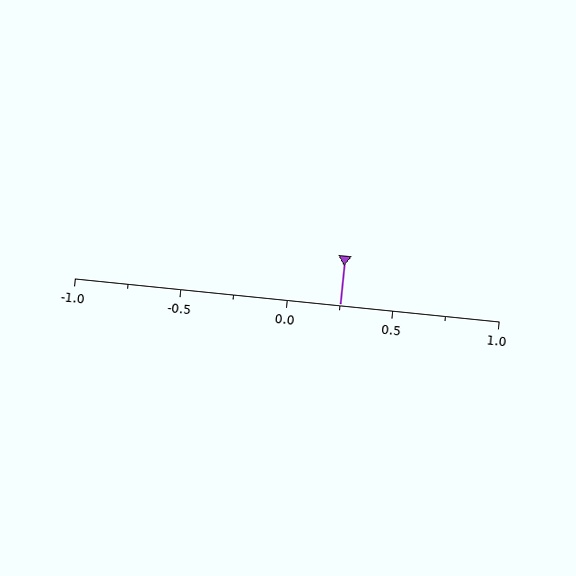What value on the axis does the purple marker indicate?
The marker indicates approximately 0.25.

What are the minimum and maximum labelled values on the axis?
The axis runs from -1.0 to 1.0.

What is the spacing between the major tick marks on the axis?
The major ticks are spaced 0.5 apart.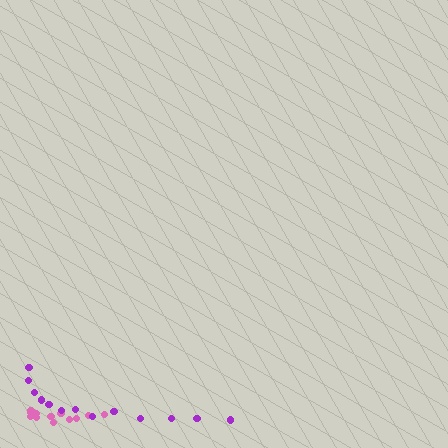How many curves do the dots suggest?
There are 2 distinct paths.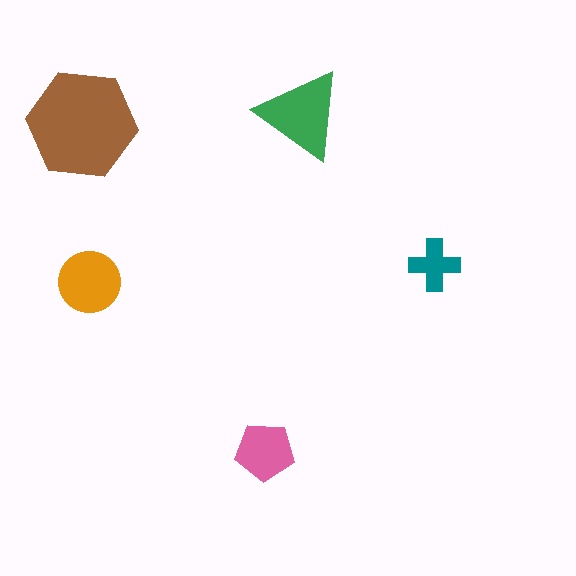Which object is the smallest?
The teal cross.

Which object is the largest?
The brown hexagon.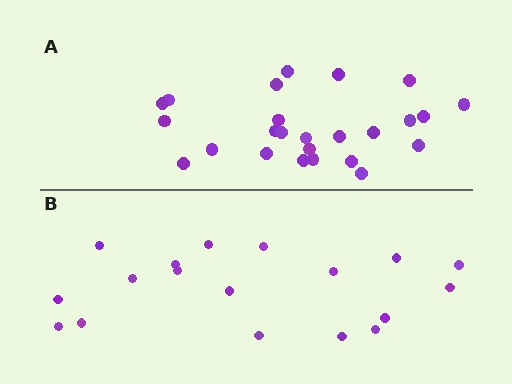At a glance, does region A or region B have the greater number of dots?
Region A (the top region) has more dots.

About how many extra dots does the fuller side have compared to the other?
Region A has roughly 8 or so more dots than region B.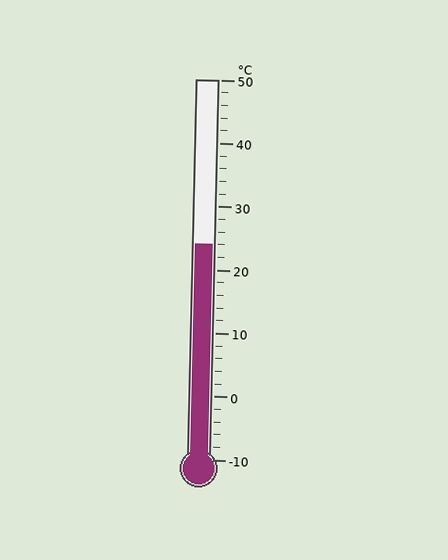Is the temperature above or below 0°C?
The temperature is above 0°C.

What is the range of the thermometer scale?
The thermometer scale ranges from -10°C to 50°C.